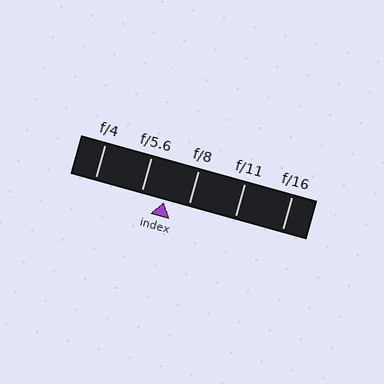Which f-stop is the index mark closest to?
The index mark is closest to f/5.6.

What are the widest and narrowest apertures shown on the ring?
The widest aperture shown is f/4 and the narrowest is f/16.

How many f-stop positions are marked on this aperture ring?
There are 5 f-stop positions marked.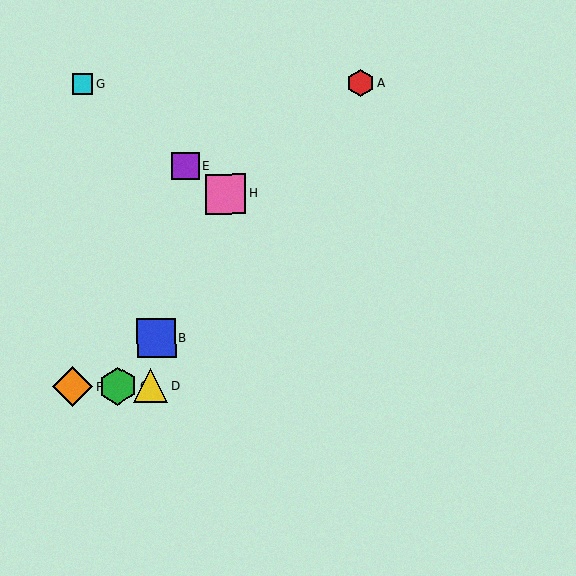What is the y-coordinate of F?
Object F is at y≈386.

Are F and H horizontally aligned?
No, F is at y≈386 and H is at y≈194.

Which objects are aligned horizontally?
Objects C, D, F are aligned horizontally.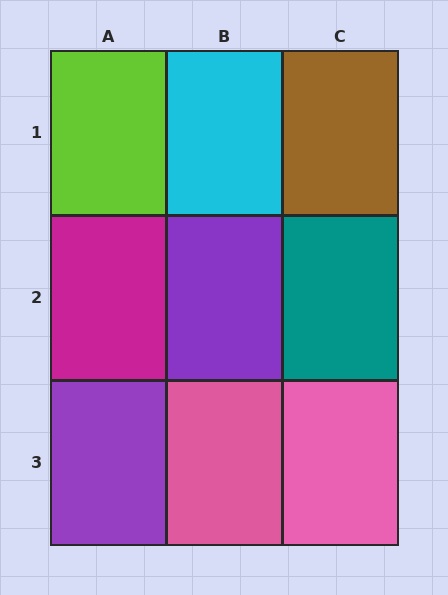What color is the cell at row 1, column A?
Lime.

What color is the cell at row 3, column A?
Purple.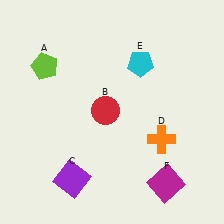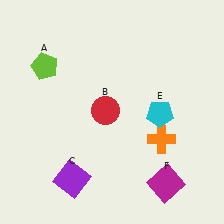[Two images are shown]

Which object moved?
The cyan pentagon (E) moved down.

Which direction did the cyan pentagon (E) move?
The cyan pentagon (E) moved down.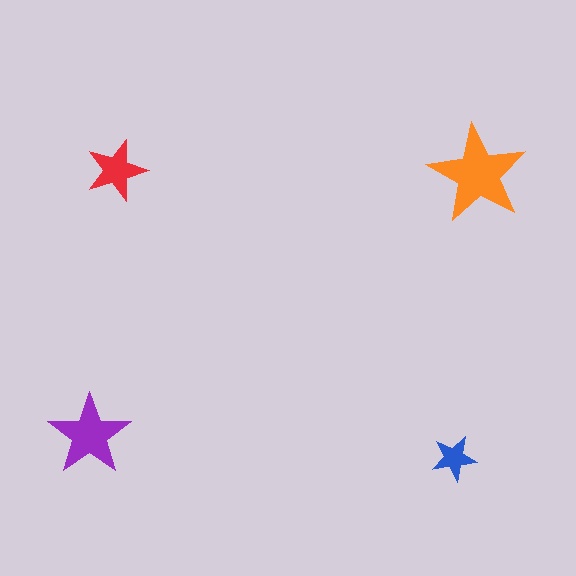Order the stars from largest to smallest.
the orange one, the purple one, the red one, the blue one.